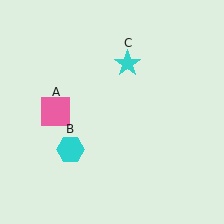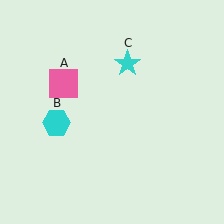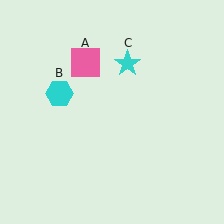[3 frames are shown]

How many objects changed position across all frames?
2 objects changed position: pink square (object A), cyan hexagon (object B).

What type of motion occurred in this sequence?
The pink square (object A), cyan hexagon (object B) rotated clockwise around the center of the scene.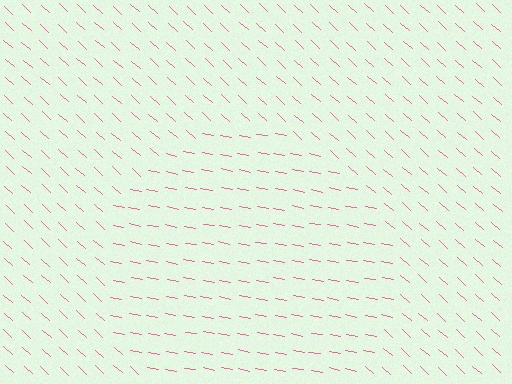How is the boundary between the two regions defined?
The boundary is defined purely by a change in line orientation (approximately 31 degrees difference). All lines are the same color and thickness.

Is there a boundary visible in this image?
Yes, there is a texture boundary formed by a change in line orientation.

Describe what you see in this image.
The image is filled with small pink line segments. A circle region in the image has lines oriented differently from the surrounding lines, creating a visible texture boundary.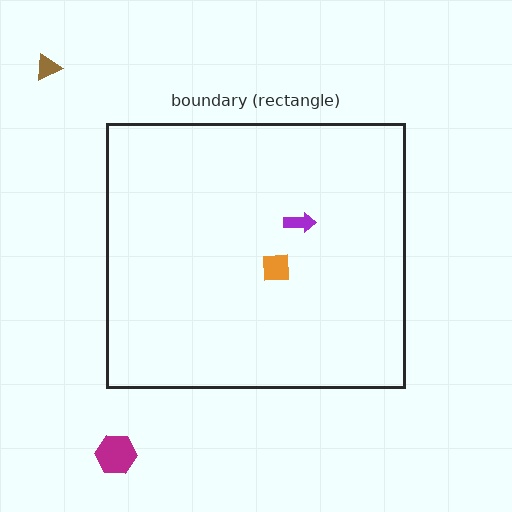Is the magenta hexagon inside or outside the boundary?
Outside.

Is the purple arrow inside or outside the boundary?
Inside.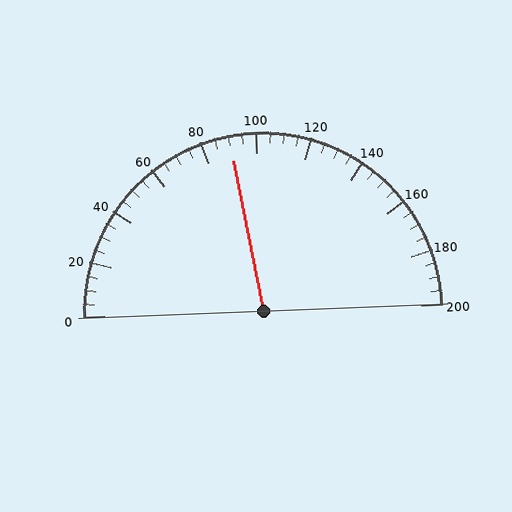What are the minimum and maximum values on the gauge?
The gauge ranges from 0 to 200.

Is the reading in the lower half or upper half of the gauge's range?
The reading is in the lower half of the range (0 to 200).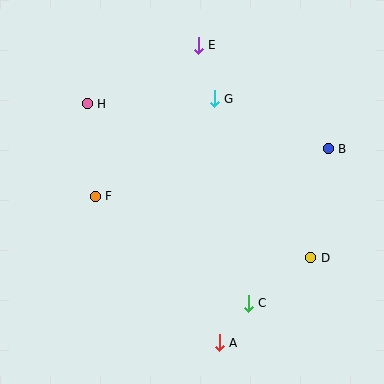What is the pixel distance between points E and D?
The distance between E and D is 240 pixels.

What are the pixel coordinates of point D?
Point D is at (311, 258).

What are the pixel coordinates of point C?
Point C is at (248, 303).